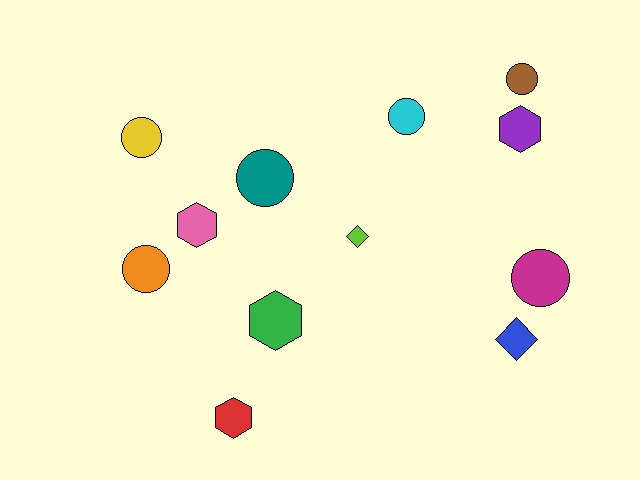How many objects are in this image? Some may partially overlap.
There are 12 objects.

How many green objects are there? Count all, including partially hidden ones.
There is 1 green object.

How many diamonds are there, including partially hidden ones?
There are 2 diamonds.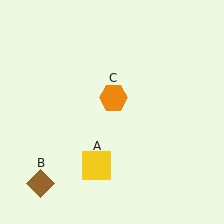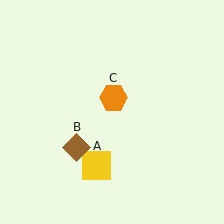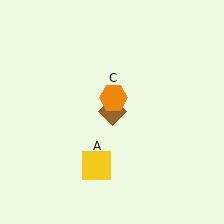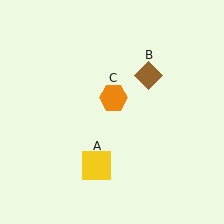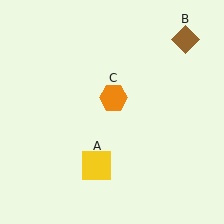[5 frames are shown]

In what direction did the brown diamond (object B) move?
The brown diamond (object B) moved up and to the right.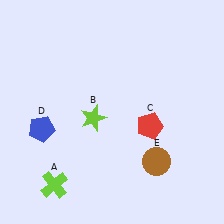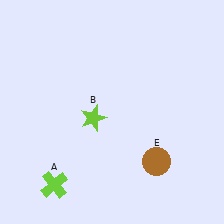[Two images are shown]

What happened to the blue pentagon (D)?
The blue pentagon (D) was removed in Image 2. It was in the bottom-left area of Image 1.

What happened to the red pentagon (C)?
The red pentagon (C) was removed in Image 2. It was in the bottom-right area of Image 1.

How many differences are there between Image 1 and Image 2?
There are 2 differences between the two images.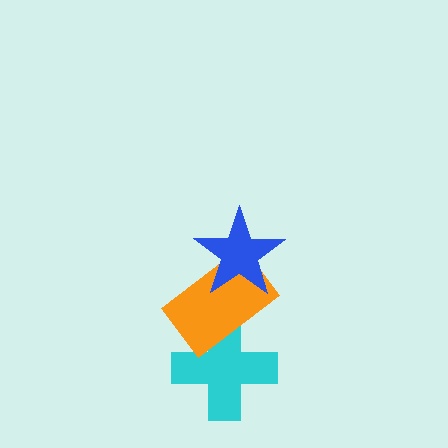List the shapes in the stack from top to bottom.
From top to bottom: the blue star, the orange rectangle, the cyan cross.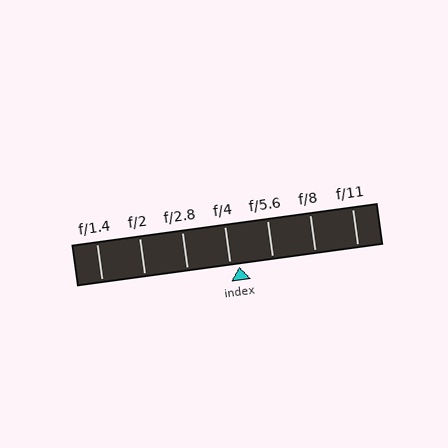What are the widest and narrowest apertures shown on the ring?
The widest aperture shown is f/1.4 and the narrowest is f/11.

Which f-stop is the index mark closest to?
The index mark is closest to f/4.